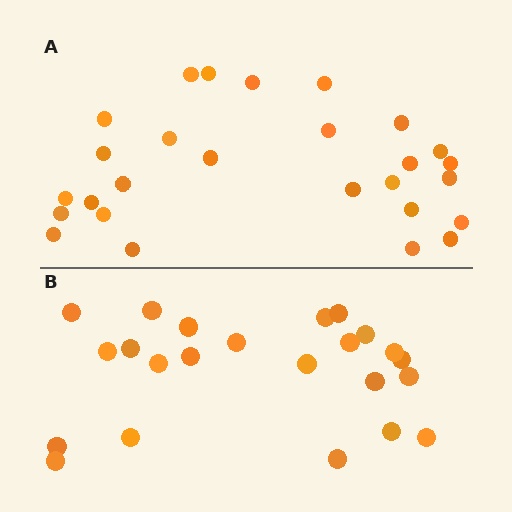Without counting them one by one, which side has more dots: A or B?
Region A (the top region) has more dots.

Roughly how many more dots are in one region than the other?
Region A has about 4 more dots than region B.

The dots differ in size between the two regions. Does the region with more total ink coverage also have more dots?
No. Region B has more total ink coverage because its dots are larger, but region A actually contains more individual dots. Total area can be misleading — the number of items is what matters here.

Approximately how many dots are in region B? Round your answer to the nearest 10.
About 20 dots. (The exact count is 23, which rounds to 20.)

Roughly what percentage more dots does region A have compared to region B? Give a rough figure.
About 15% more.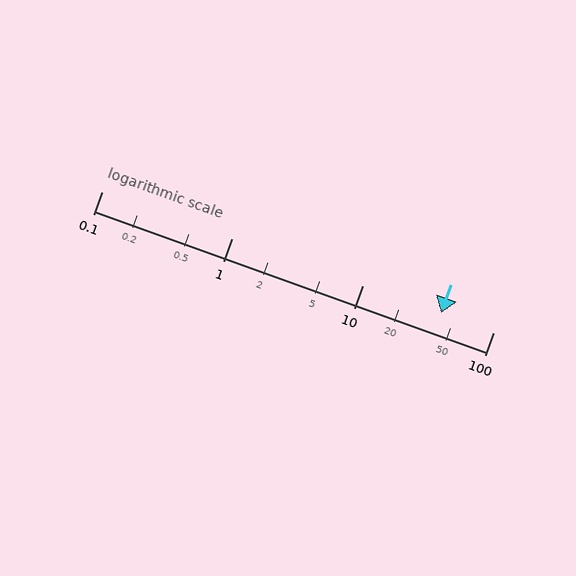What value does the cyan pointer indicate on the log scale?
The pointer indicates approximately 40.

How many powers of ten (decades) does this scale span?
The scale spans 3 decades, from 0.1 to 100.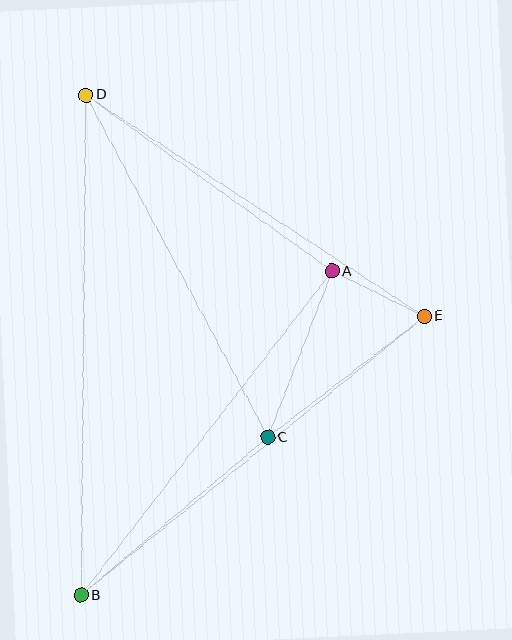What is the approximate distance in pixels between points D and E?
The distance between D and E is approximately 404 pixels.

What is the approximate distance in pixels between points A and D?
The distance between A and D is approximately 303 pixels.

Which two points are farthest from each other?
Points B and D are farthest from each other.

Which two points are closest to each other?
Points A and E are closest to each other.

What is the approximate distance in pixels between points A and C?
The distance between A and C is approximately 178 pixels.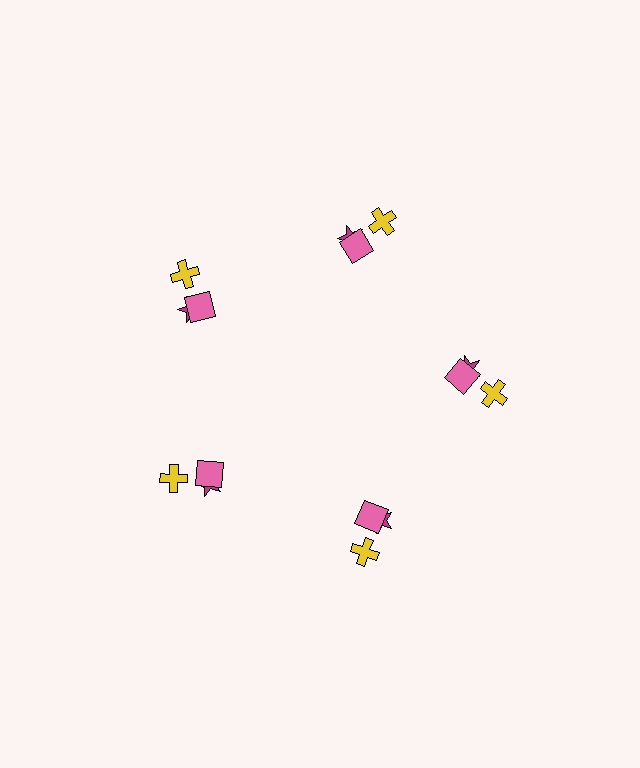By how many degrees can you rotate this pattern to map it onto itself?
The pattern maps onto itself every 72 degrees of rotation.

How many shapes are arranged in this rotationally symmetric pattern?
There are 15 shapes, arranged in 5 groups of 3.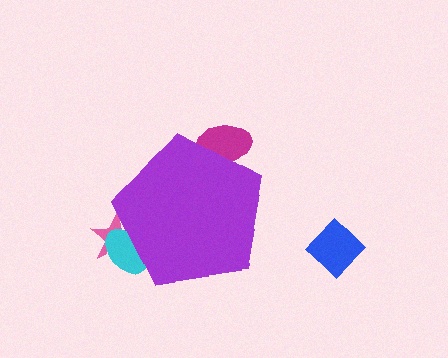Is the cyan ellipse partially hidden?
Yes, the cyan ellipse is partially hidden behind the purple pentagon.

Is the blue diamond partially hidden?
No, the blue diamond is fully visible.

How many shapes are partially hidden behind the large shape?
3 shapes are partially hidden.